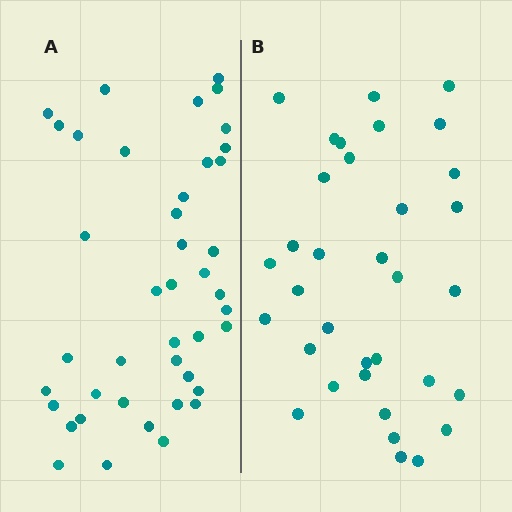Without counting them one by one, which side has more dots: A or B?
Region A (the left region) has more dots.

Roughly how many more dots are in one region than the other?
Region A has roughly 8 or so more dots than region B.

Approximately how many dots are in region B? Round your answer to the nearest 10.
About 30 dots. (The exact count is 34, which rounds to 30.)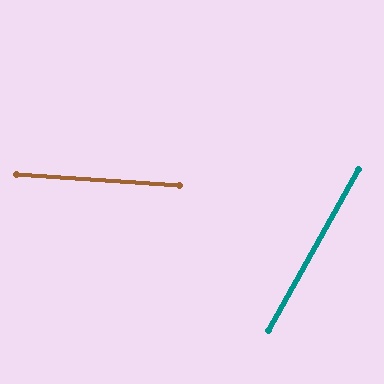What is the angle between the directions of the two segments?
Approximately 65 degrees.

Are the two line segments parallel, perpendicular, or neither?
Neither parallel nor perpendicular — they differ by about 65°.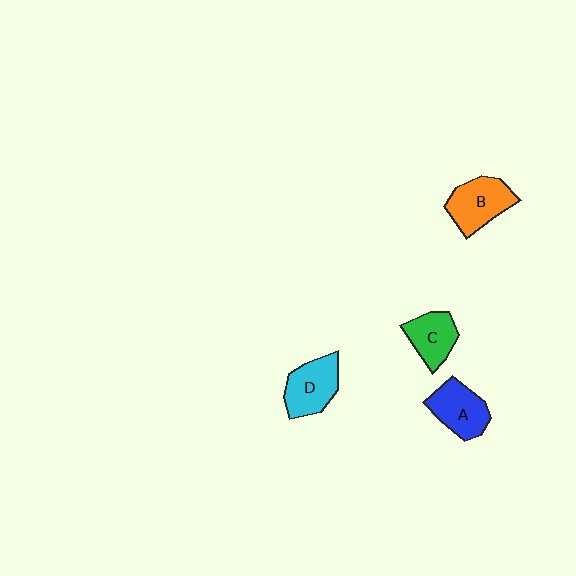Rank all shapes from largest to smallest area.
From largest to smallest: B (orange), D (cyan), A (blue), C (green).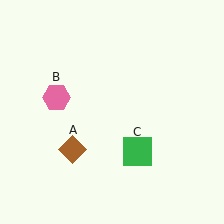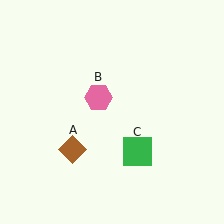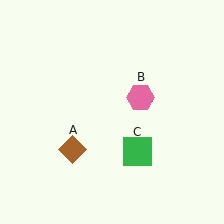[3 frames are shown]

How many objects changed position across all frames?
1 object changed position: pink hexagon (object B).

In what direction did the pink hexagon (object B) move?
The pink hexagon (object B) moved right.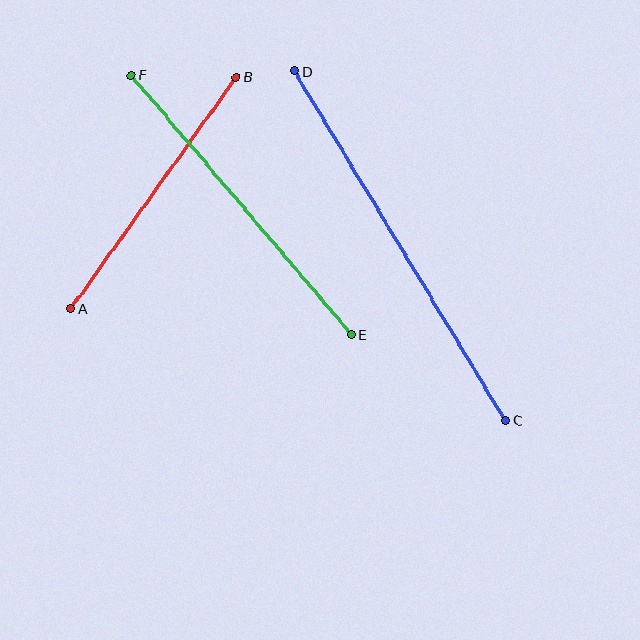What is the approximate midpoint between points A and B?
The midpoint is at approximately (154, 193) pixels.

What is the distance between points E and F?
The distance is approximately 340 pixels.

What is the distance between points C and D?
The distance is approximately 408 pixels.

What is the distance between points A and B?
The distance is approximately 284 pixels.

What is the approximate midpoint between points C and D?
The midpoint is at approximately (400, 246) pixels.